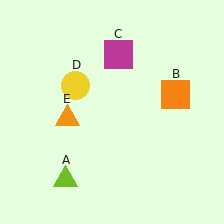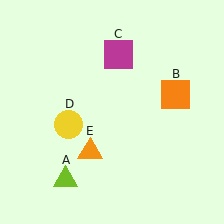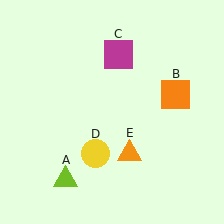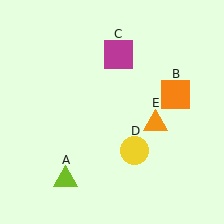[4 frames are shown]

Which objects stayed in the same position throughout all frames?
Lime triangle (object A) and orange square (object B) and magenta square (object C) remained stationary.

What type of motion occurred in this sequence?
The yellow circle (object D), orange triangle (object E) rotated counterclockwise around the center of the scene.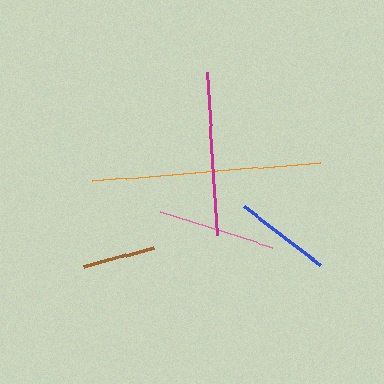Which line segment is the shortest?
The brown line is the shortest at approximately 72 pixels.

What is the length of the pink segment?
The pink segment is approximately 118 pixels long.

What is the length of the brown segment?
The brown segment is approximately 72 pixels long.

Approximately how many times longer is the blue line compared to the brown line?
The blue line is approximately 1.3 times the length of the brown line.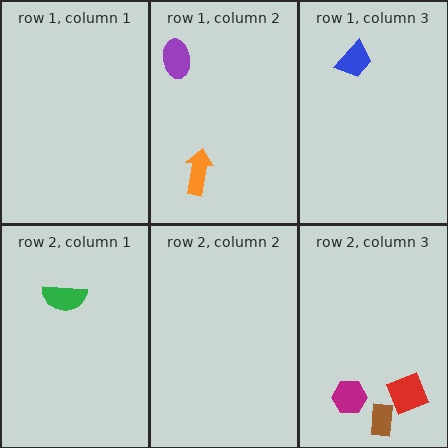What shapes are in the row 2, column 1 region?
The green semicircle.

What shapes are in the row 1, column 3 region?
The blue trapezoid.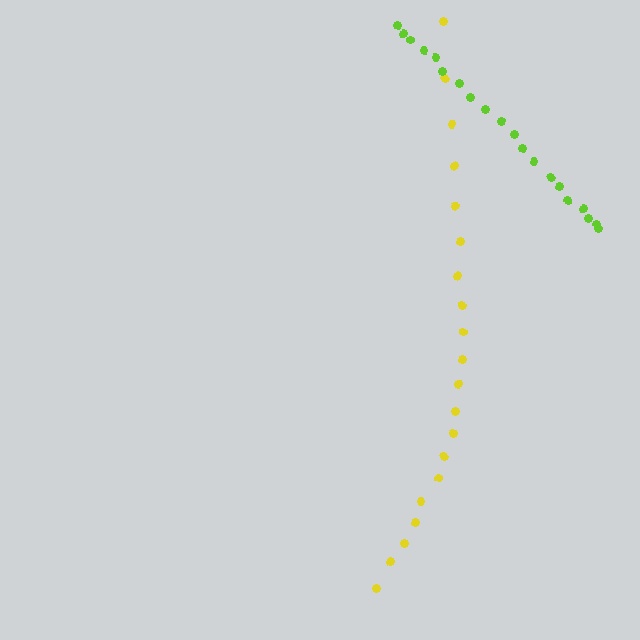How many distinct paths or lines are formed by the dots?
There are 2 distinct paths.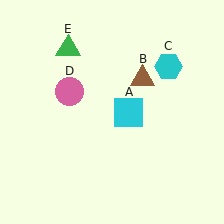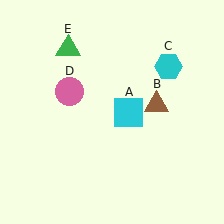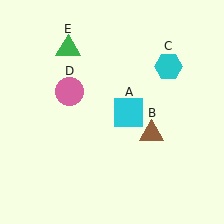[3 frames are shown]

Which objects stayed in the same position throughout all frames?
Cyan square (object A) and cyan hexagon (object C) and pink circle (object D) and green triangle (object E) remained stationary.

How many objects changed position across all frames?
1 object changed position: brown triangle (object B).